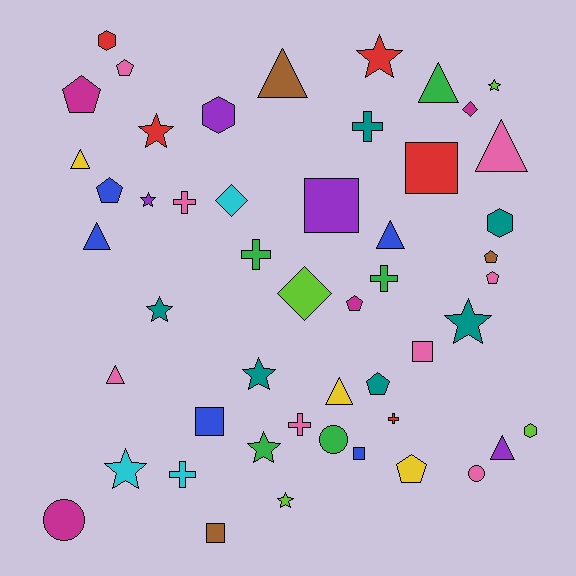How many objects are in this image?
There are 50 objects.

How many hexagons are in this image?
There are 4 hexagons.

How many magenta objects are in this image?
There are 4 magenta objects.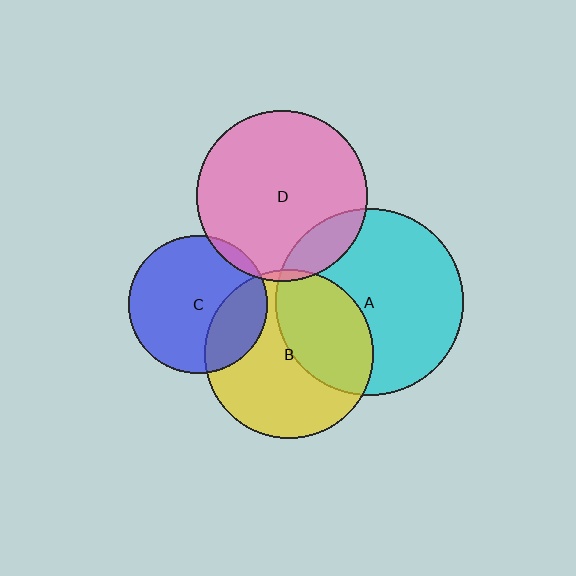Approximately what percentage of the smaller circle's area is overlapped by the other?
Approximately 40%.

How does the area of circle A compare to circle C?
Approximately 1.8 times.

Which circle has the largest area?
Circle A (cyan).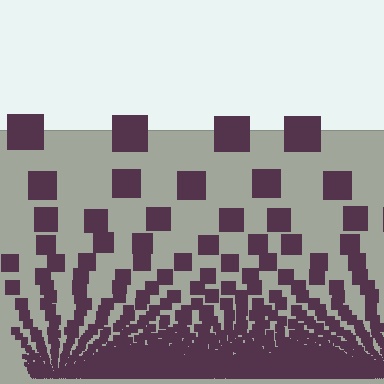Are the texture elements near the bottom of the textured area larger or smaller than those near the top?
Smaller. The gradient is inverted — elements near the bottom are smaller and denser.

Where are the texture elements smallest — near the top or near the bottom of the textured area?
Near the bottom.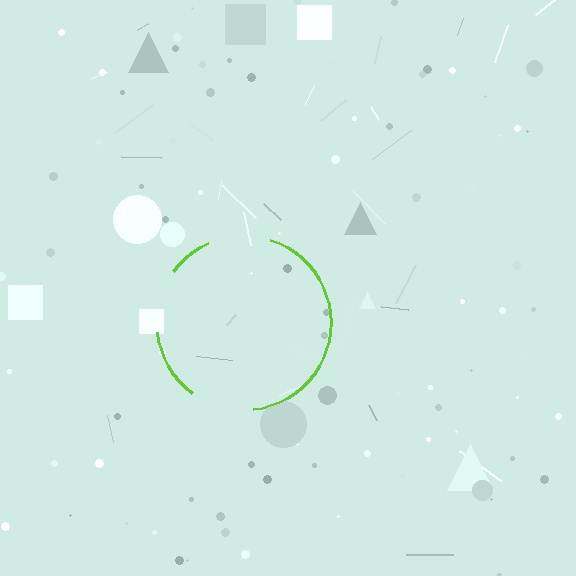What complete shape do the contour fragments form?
The contour fragments form a circle.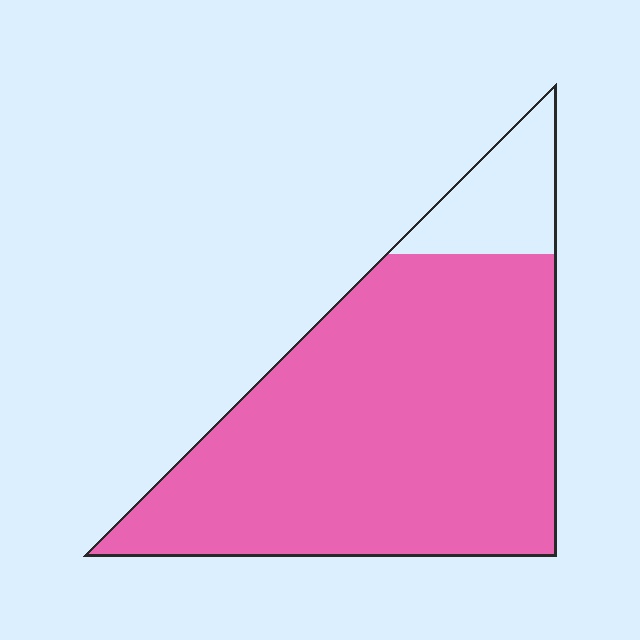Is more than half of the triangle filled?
Yes.